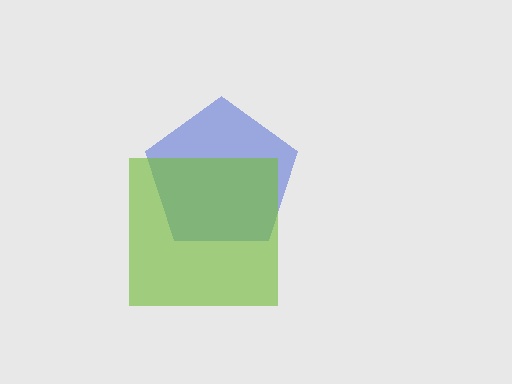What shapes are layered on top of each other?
The layered shapes are: a blue pentagon, a lime square.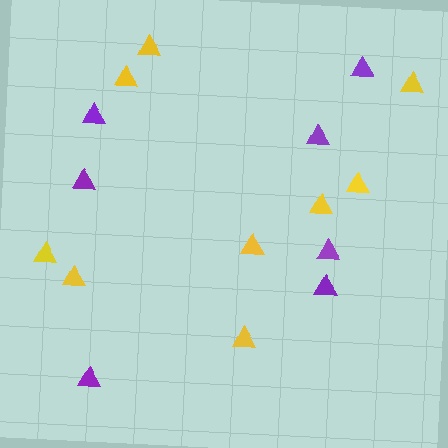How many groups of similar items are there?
There are 2 groups: one group of yellow triangles (9) and one group of purple triangles (7).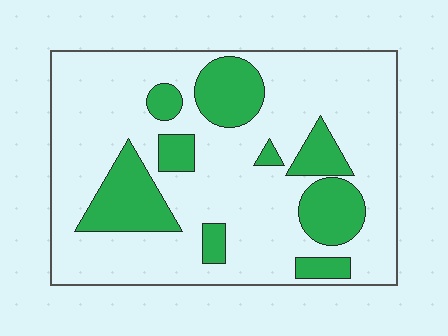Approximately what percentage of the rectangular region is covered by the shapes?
Approximately 25%.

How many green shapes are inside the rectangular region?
9.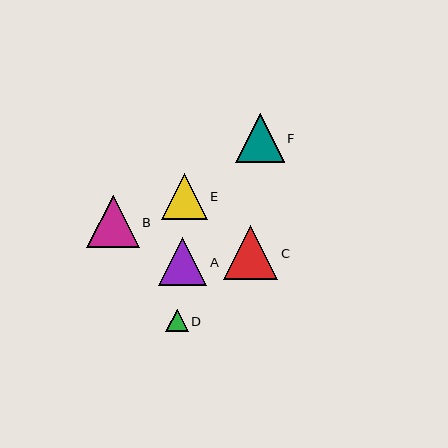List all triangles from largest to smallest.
From largest to smallest: C, B, F, A, E, D.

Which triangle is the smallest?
Triangle D is the smallest with a size of approximately 22 pixels.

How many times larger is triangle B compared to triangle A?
Triangle B is approximately 1.1 times the size of triangle A.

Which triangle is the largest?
Triangle C is the largest with a size of approximately 54 pixels.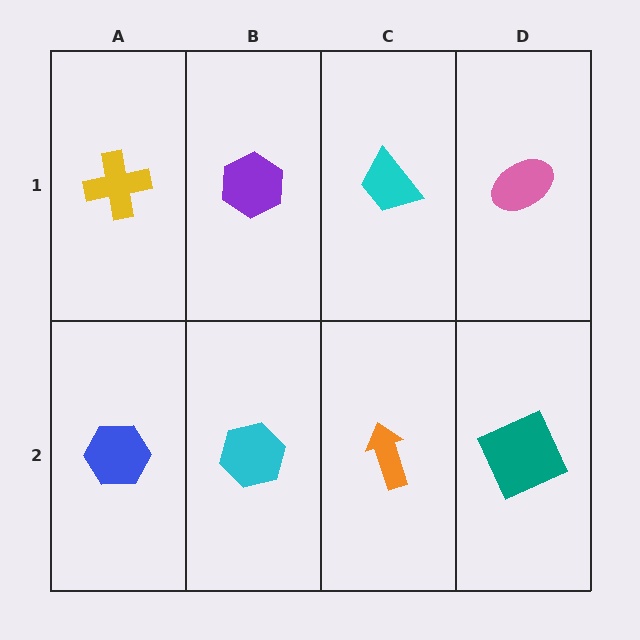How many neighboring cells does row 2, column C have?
3.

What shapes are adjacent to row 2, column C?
A cyan trapezoid (row 1, column C), a cyan hexagon (row 2, column B), a teal square (row 2, column D).